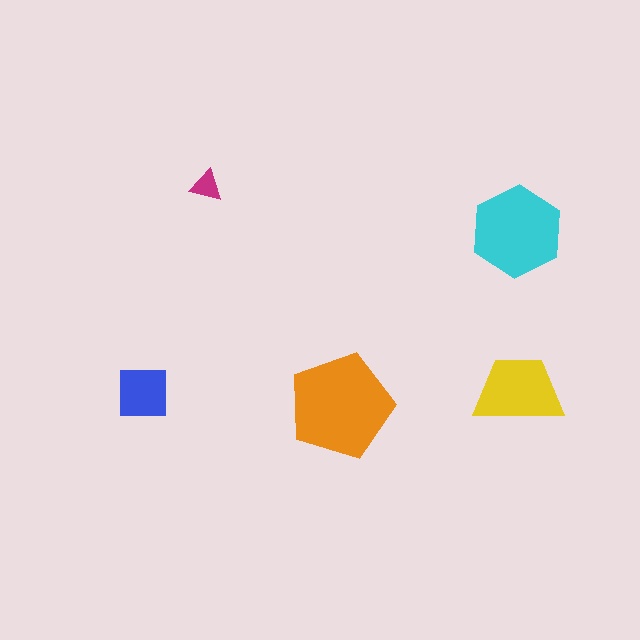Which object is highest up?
The magenta triangle is topmost.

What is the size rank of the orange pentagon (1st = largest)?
1st.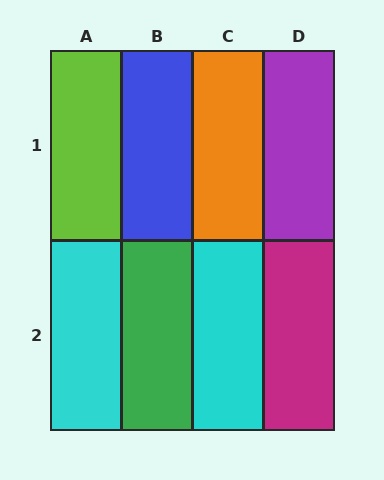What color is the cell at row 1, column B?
Blue.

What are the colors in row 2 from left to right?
Cyan, green, cyan, magenta.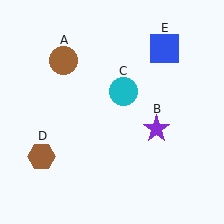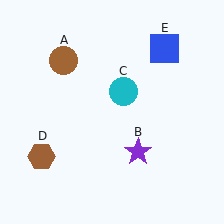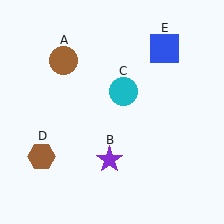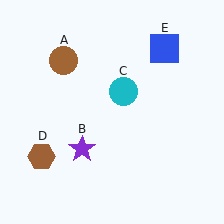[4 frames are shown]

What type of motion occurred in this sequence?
The purple star (object B) rotated clockwise around the center of the scene.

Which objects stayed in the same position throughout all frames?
Brown circle (object A) and cyan circle (object C) and brown hexagon (object D) and blue square (object E) remained stationary.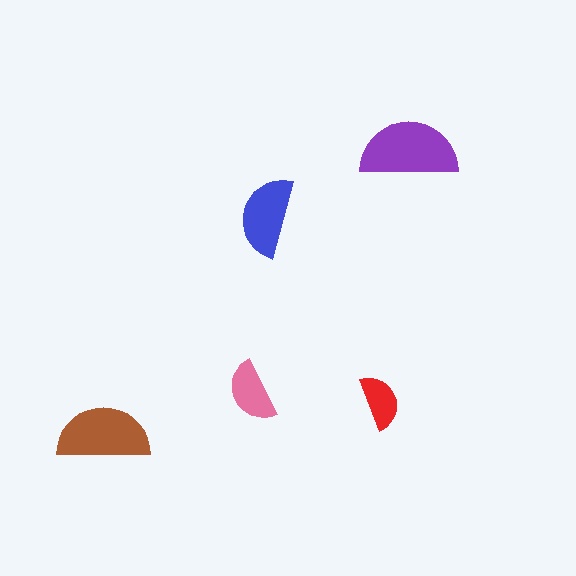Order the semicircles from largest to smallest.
the purple one, the brown one, the blue one, the pink one, the red one.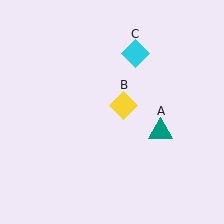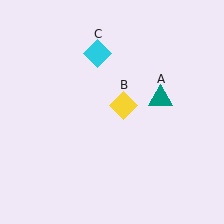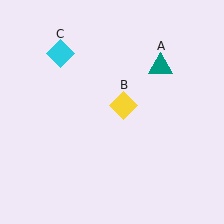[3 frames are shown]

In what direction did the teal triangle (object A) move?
The teal triangle (object A) moved up.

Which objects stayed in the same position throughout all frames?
Yellow diamond (object B) remained stationary.